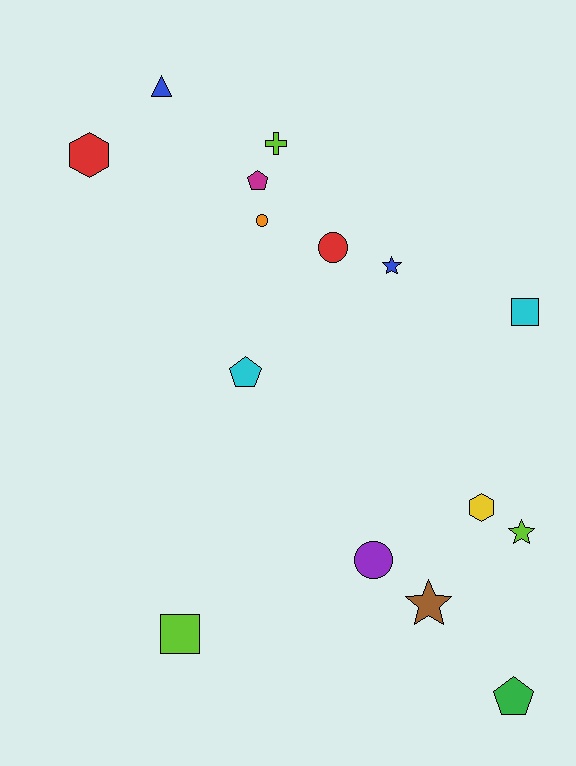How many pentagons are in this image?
There are 3 pentagons.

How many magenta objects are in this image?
There is 1 magenta object.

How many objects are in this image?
There are 15 objects.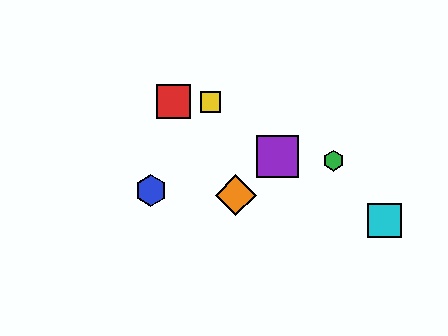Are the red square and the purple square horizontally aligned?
No, the red square is at y≈102 and the purple square is at y≈157.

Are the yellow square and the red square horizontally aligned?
Yes, both are at y≈102.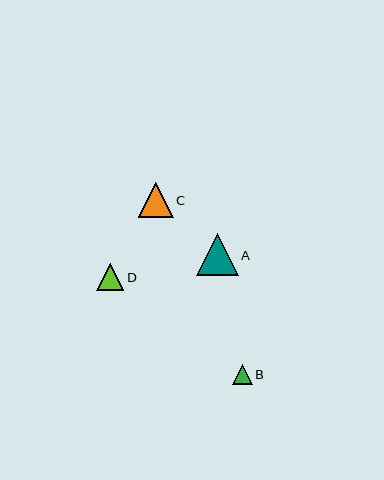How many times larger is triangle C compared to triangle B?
Triangle C is approximately 1.8 times the size of triangle B.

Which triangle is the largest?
Triangle A is the largest with a size of approximately 41 pixels.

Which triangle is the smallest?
Triangle B is the smallest with a size of approximately 20 pixels.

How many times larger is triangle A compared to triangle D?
Triangle A is approximately 1.5 times the size of triangle D.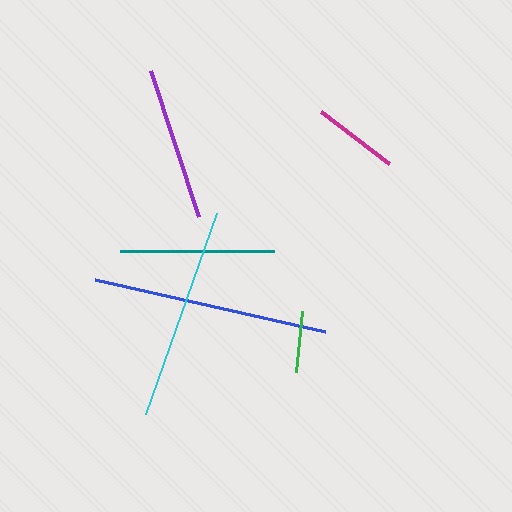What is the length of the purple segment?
The purple segment is approximately 153 pixels long.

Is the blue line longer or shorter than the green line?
The blue line is longer than the green line.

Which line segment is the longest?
The blue line is the longest at approximately 235 pixels.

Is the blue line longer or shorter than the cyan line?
The blue line is longer than the cyan line.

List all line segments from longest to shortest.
From longest to shortest: blue, cyan, teal, purple, magenta, green.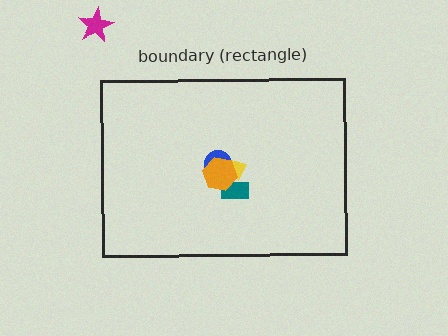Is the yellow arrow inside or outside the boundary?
Inside.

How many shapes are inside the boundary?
4 inside, 1 outside.